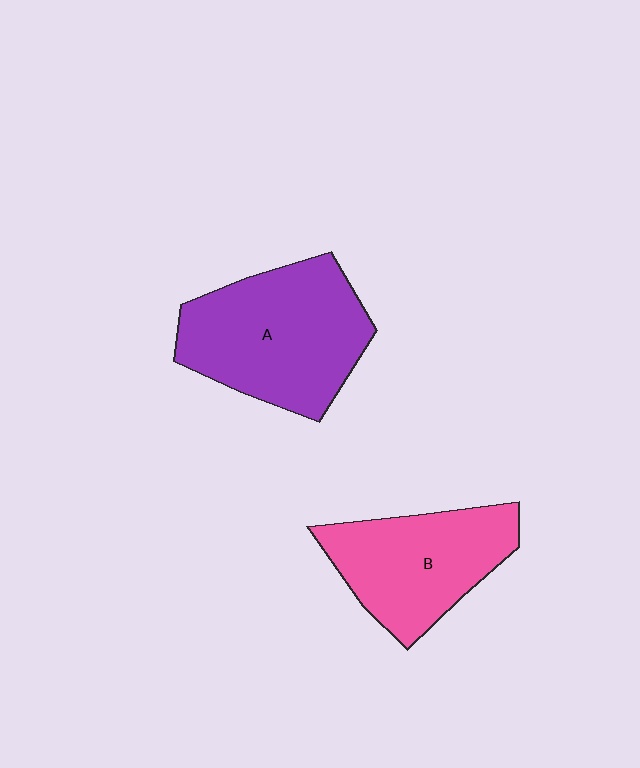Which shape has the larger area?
Shape A (purple).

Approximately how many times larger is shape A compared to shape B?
Approximately 1.3 times.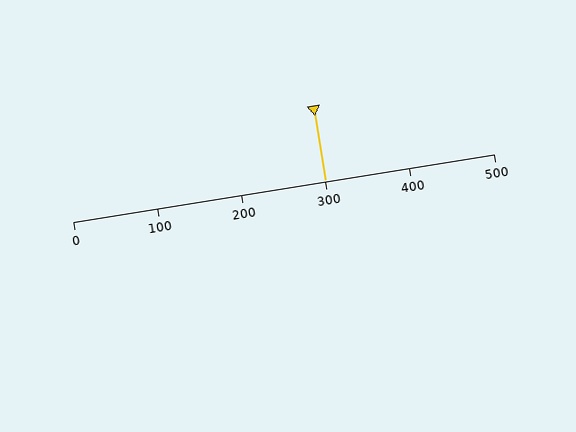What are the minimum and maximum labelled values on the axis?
The axis runs from 0 to 500.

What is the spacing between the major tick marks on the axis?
The major ticks are spaced 100 apart.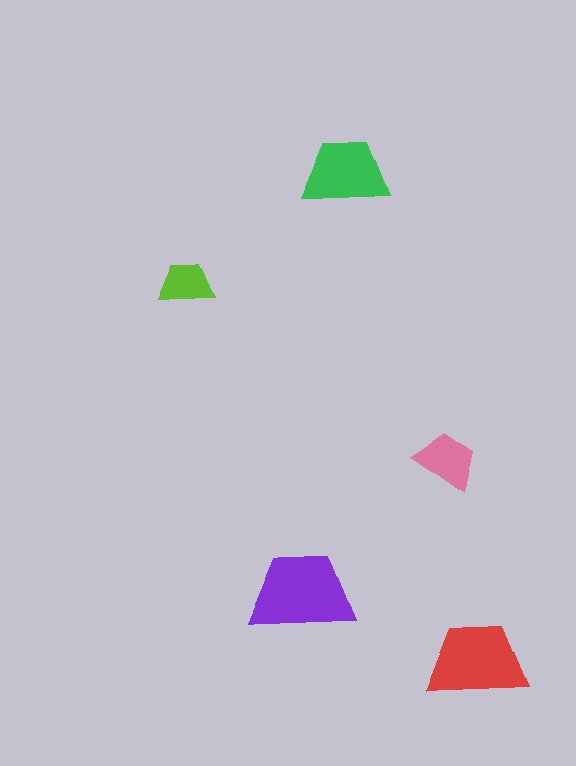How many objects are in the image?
There are 5 objects in the image.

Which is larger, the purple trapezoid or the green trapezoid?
The purple one.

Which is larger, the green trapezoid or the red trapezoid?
The red one.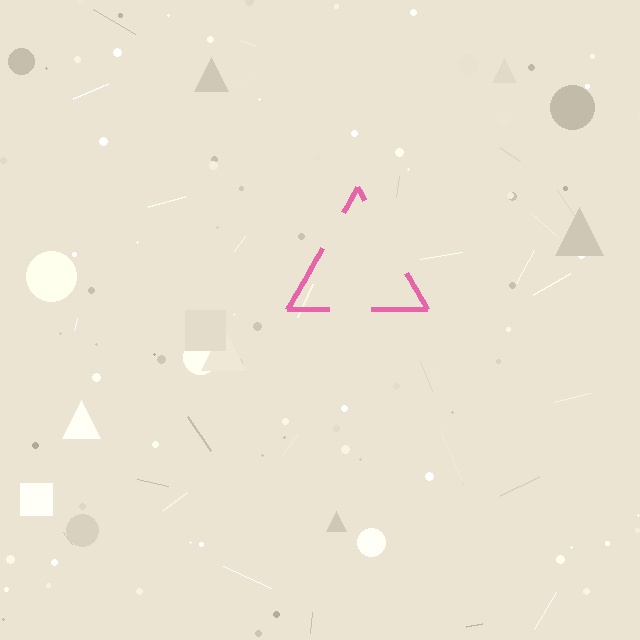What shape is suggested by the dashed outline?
The dashed outline suggests a triangle.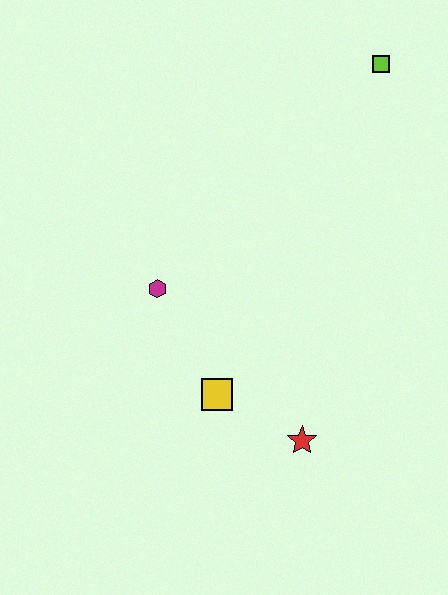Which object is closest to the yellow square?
The red star is closest to the yellow square.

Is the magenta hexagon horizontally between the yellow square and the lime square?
No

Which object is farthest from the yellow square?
The lime square is farthest from the yellow square.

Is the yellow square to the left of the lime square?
Yes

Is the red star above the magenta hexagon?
No